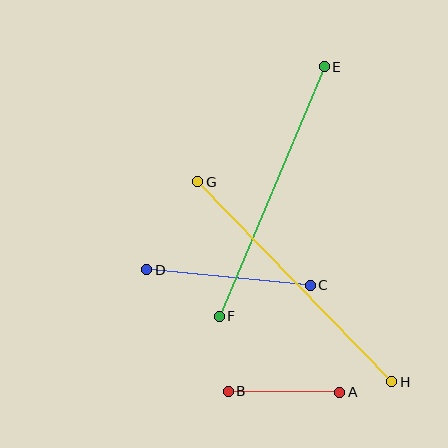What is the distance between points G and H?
The distance is approximately 279 pixels.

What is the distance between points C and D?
The distance is approximately 165 pixels.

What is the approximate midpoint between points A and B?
The midpoint is at approximately (284, 392) pixels.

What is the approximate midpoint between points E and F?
The midpoint is at approximately (272, 191) pixels.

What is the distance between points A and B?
The distance is approximately 112 pixels.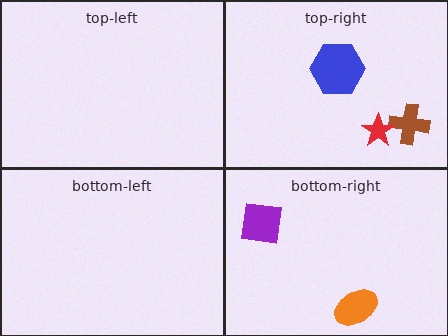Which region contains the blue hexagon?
The top-right region.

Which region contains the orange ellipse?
The bottom-right region.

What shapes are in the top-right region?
The brown cross, the red star, the blue hexagon.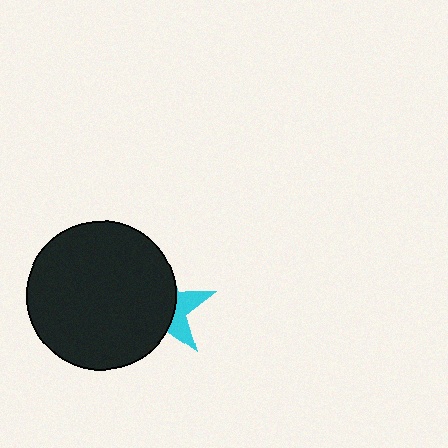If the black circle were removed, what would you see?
You would see the complete cyan star.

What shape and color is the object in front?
The object in front is a black circle.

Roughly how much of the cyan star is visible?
A small part of it is visible (roughly 33%).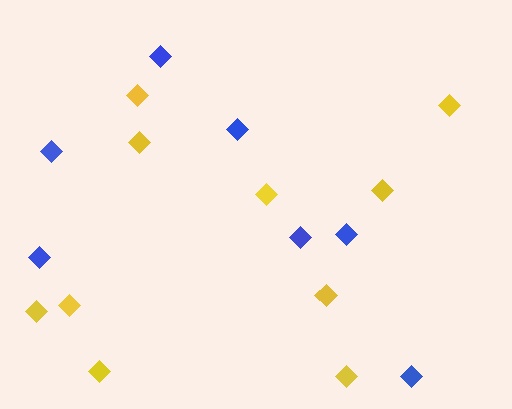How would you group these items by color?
There are 2 groups: one group of yellow diamonds (10) and one group of blue diamonds (7).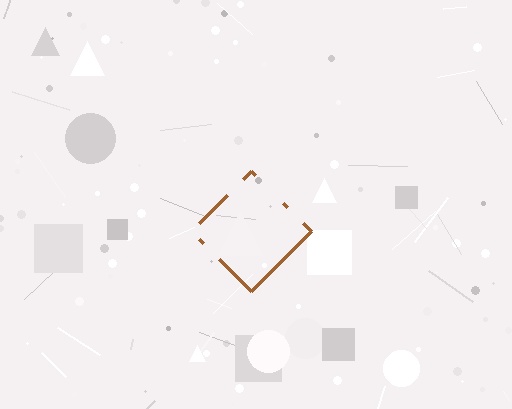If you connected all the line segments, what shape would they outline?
They would outline a diamond.